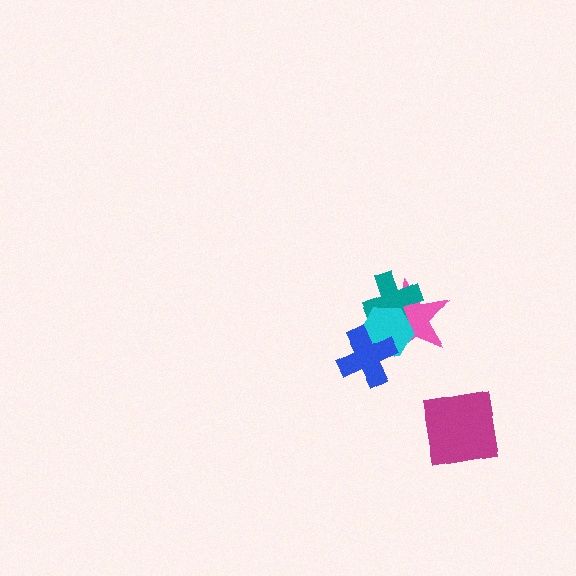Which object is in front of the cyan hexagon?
The blue cross is in front of the cyan hexagon.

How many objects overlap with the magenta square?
0 objects overlap with the magenta square.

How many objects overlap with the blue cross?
2 objects overlap with the blue cross.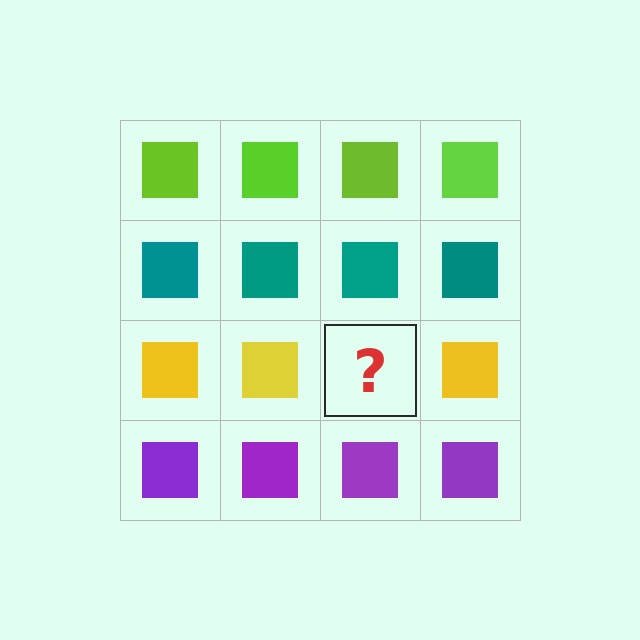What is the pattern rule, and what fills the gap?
The rule is that each row has a consistent color. The gap should be filled with a yellow square.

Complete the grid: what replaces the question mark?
The question mark should be replaced with a yellow square.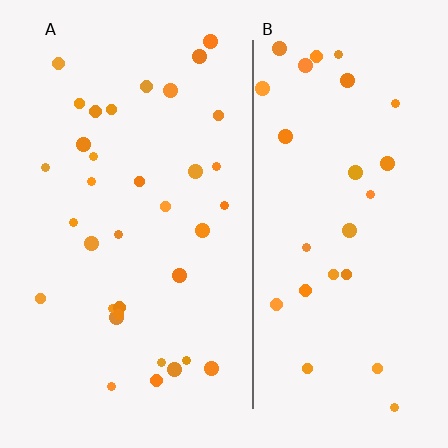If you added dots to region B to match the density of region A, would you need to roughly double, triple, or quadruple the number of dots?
Approximately double.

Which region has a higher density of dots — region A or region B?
A (the left).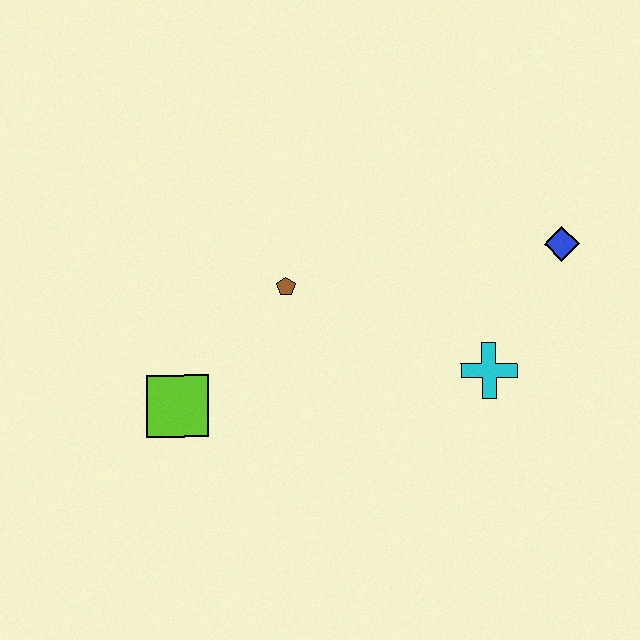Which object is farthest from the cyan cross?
The lime square is farthest from the cyan cross.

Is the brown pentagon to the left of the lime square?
No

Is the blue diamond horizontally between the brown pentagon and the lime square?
No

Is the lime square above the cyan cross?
No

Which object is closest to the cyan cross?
The blue diamond is closest to the cyan cross.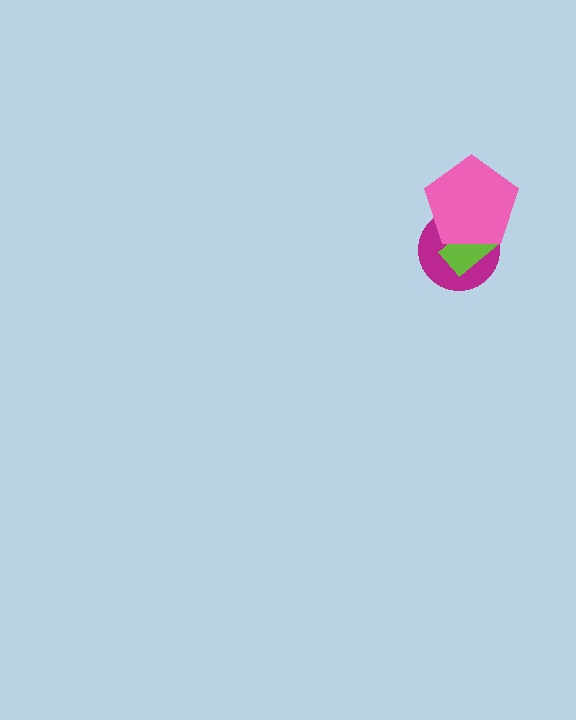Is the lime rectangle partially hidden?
Yes, it is partially covered by another shape.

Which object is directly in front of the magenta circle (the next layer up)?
The lime rectangle is directly in front of the magenta circle.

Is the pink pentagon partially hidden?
No, no other shape covers it.